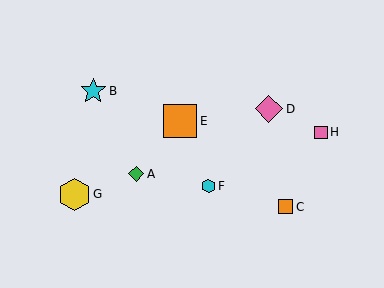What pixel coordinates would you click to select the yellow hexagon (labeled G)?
Click at (74, 194) to select the yellow hexagon G.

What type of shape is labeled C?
Shape C is an orange square.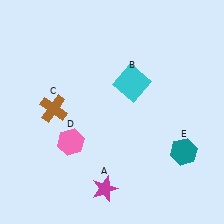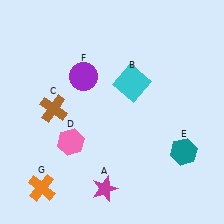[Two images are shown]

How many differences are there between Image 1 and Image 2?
There are 2 differences between the two images.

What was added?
A purple circle (F), an orange cross (G) were added in Image 2.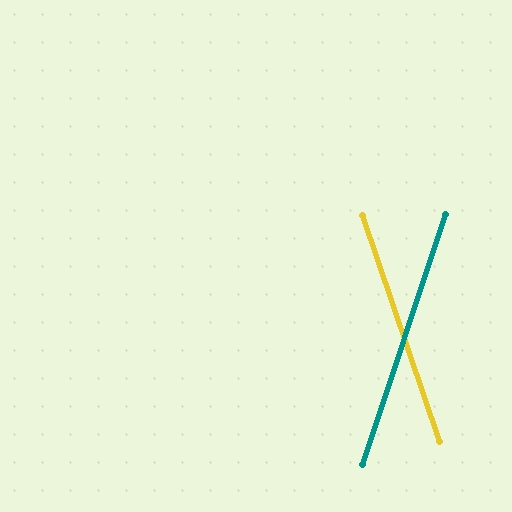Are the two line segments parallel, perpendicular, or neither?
Neither parallel nor perpendicular — they differ by about 37°.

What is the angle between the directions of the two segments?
Approximately 37 degrees.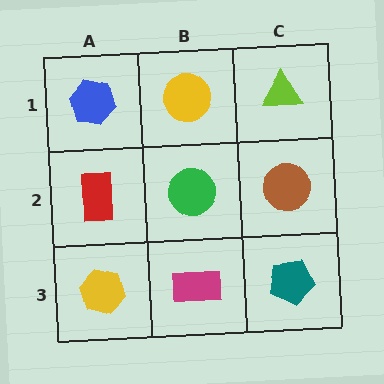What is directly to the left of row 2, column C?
A green circle.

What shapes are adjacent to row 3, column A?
A red rectangle (row 2, column A), a magenta rectangle (row 3, column B).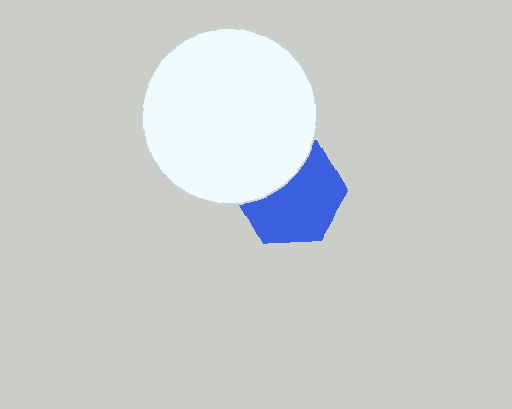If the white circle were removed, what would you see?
You would see the complete blue hexagon.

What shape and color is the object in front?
The object in front is a white circle.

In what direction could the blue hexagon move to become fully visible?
The blue hexagon could move down. That would shift it out from behind the white circle entirely.